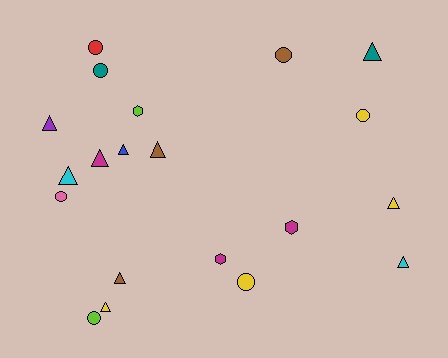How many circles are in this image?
There are 7 circles.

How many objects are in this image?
There are 20 objects.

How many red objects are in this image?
There is 1 red object.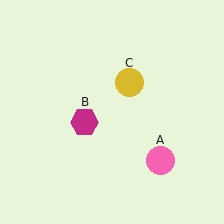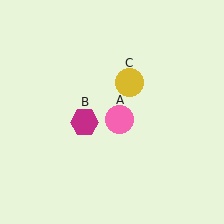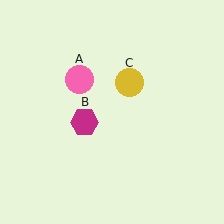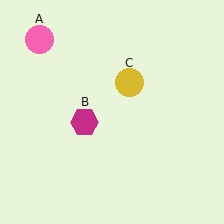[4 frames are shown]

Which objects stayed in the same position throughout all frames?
Magenta hexagon (object B) and yellow circle (object C) remained stationary.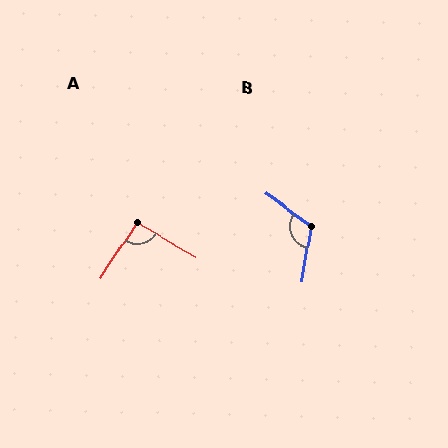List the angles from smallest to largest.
A (93°), B (116°).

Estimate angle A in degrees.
Approximately 93 degrees.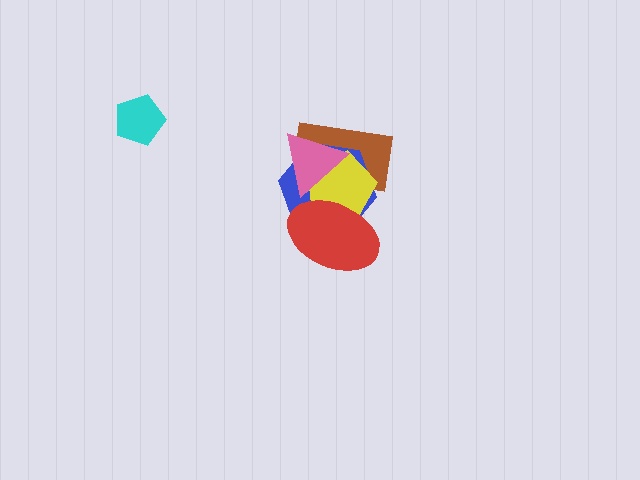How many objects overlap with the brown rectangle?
4 objects overlap with the brown rectangle.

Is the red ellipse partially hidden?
Yes, it is partially covered by another shape.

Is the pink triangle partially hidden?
No, no other shape covers it.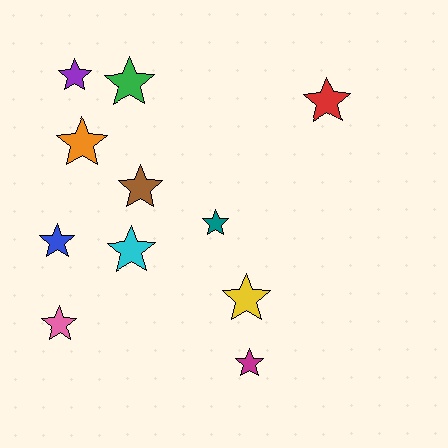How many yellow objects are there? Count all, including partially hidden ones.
There is 1 yellow object.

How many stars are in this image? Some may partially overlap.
There are 11 stars.